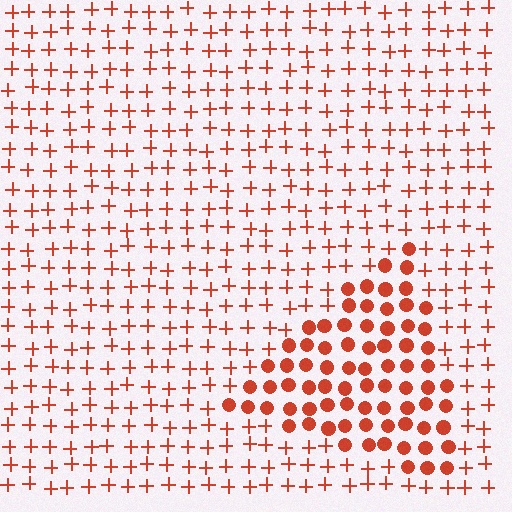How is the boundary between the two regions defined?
The boundary is defined by a change in element shape: circles inside vs. plus signs outside. All elements share the same color and spacing.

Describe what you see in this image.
The image is filled with small red elements arranged in a uniform grid. A triangle-shaped region contains circles, while the surrounding area contains plus signs. The boundary is defined purely by the change in element shape.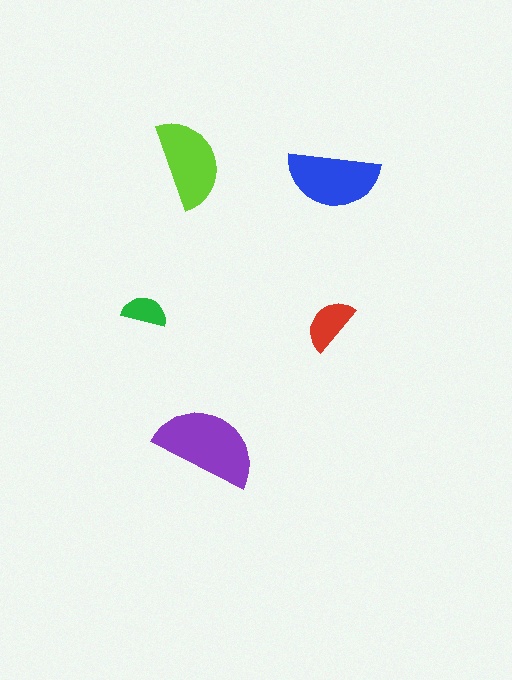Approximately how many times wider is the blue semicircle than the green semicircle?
About 2 times wider.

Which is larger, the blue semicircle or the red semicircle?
The blue one.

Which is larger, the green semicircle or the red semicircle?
The red one.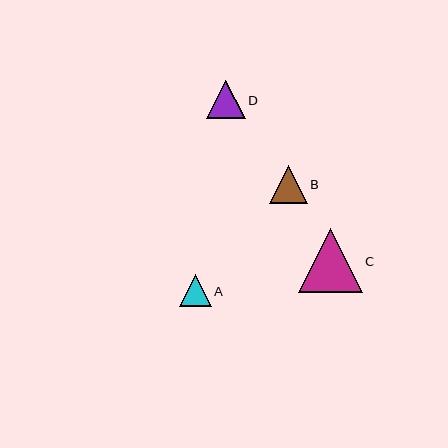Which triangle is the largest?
Triangle C is the largest with a size of approximately 64 pixels.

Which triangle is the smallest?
Triangle A is the smallest with a size of approximately 32 pixels.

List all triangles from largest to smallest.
From largest to smallest: C, D, B, A.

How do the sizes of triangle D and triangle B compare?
Triangle D and triangle B are approximately the same size.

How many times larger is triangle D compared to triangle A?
Triangle D is approximately 1.2 times the size of triangle A.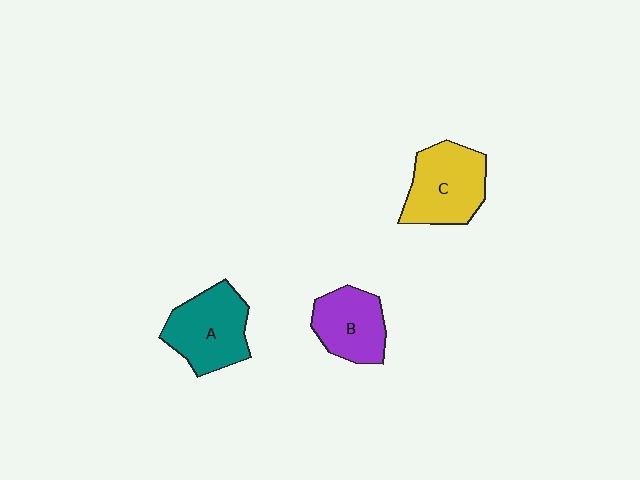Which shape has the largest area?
Shape C (yellow).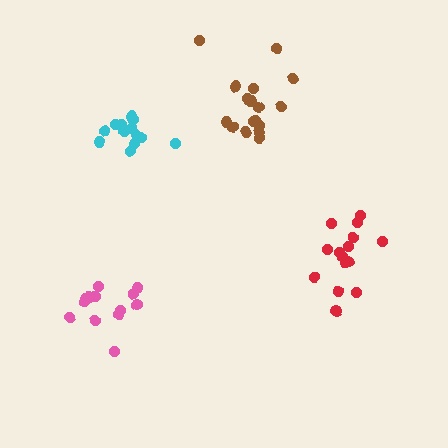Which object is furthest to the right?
The red cluster is rightmost.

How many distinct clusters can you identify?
There are 4 distinct clusters.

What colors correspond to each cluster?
The clusters are colored: brown, red, pink, cyan.